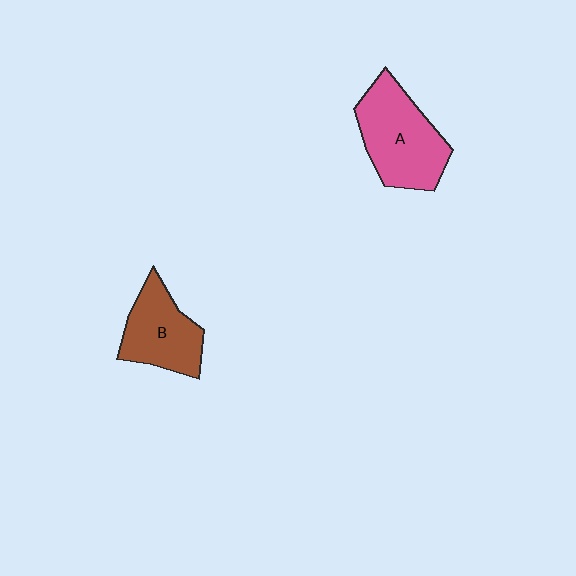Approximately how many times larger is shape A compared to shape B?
Approximately 1.3 times.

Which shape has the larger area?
Shape A (pink).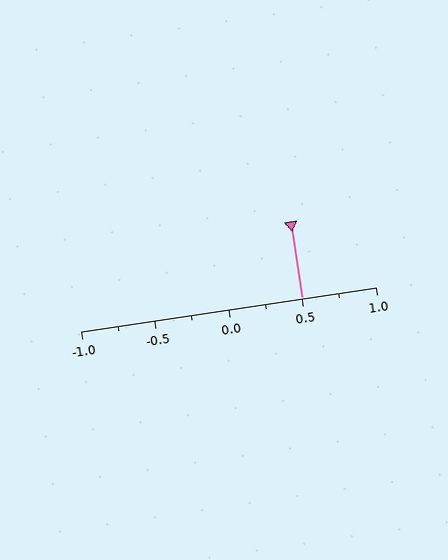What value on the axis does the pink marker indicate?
The marker indicates approximately 0.5.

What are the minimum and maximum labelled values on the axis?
The axis runs from -1.0 to 1.0.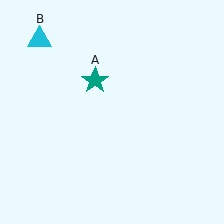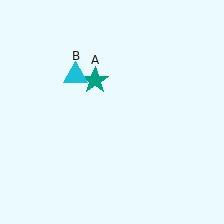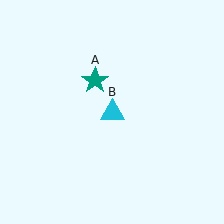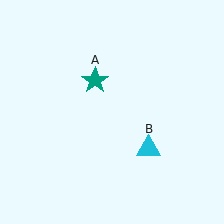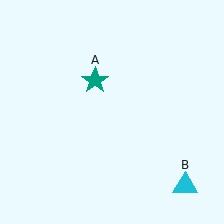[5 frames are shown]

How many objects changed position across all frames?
1 object changed position: cyan triangle (object B).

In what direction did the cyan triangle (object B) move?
The cyan triangle (object B) moved down and to the right.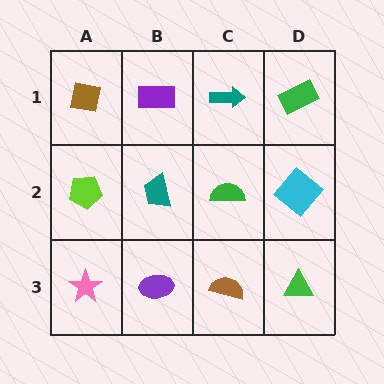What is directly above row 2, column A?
A brown square.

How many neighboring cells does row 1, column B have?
3.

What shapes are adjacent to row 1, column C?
A green semicircle (row 2, column C), a purple rectangle (row 1, column B), a green rectangle (row 1, column D).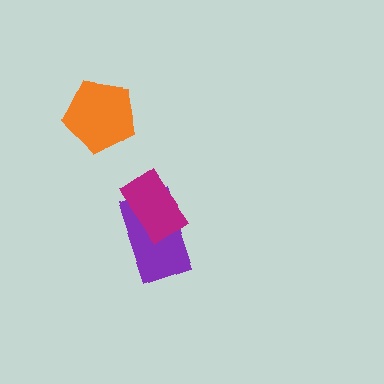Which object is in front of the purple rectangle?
The magenta rectangle is in front of the purple rectangle.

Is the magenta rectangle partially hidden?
No, no other shape covers it.